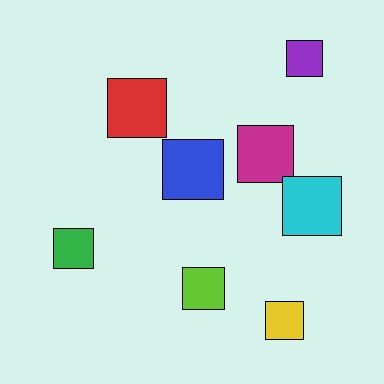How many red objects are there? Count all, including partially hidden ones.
There is 1 red object.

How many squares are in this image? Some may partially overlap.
There are 8 squares.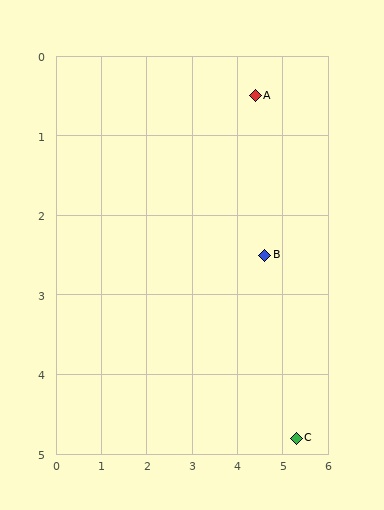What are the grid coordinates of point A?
Point A is at approximately (4.4, 0.5).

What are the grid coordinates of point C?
Point C is at approximately (5.3, 4.8).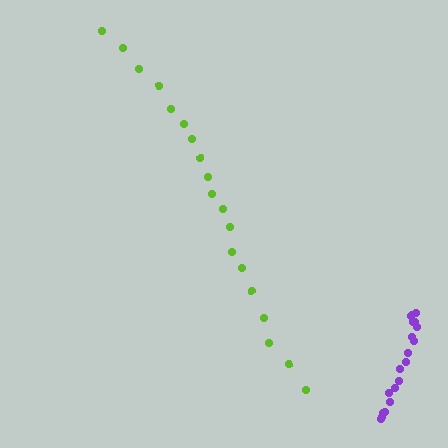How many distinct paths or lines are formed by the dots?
There are 2 distinct paths.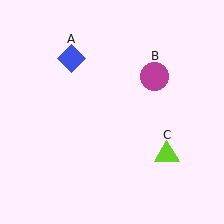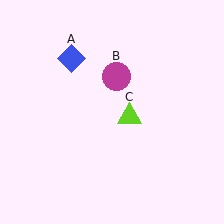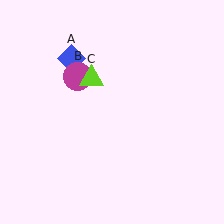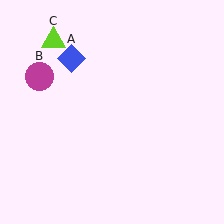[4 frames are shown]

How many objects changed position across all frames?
2 objects changed position: magenta circle (object B), lime triangle (object C).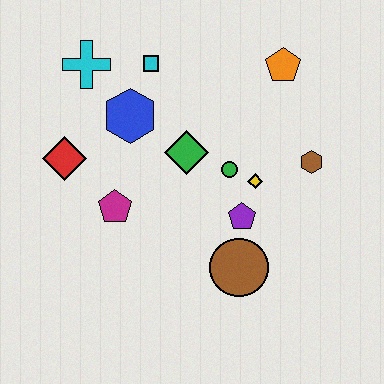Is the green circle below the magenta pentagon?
No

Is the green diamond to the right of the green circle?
No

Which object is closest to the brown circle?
The purple pentagon is closest to the brown circle.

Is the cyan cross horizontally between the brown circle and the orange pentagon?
No